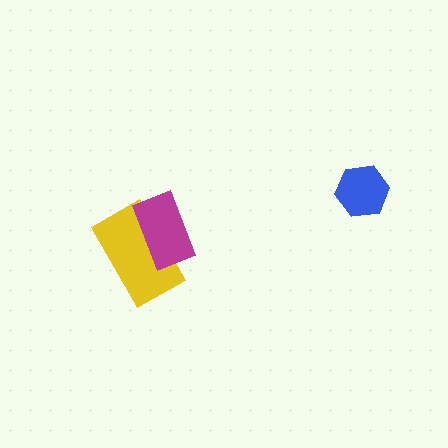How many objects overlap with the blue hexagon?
0 objects overlap with the blue hexagon.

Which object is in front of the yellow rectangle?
The magenta rectangle is in front of the yellow rectangle.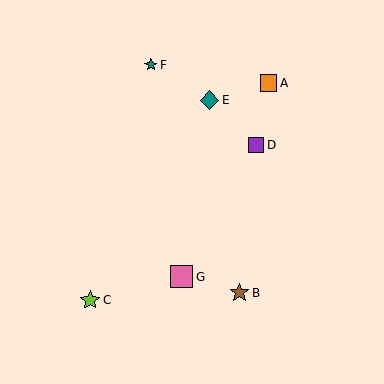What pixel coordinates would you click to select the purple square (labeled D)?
Click at (256, 145) to select the purple square D.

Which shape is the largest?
The pink square (labeled G) is the largest.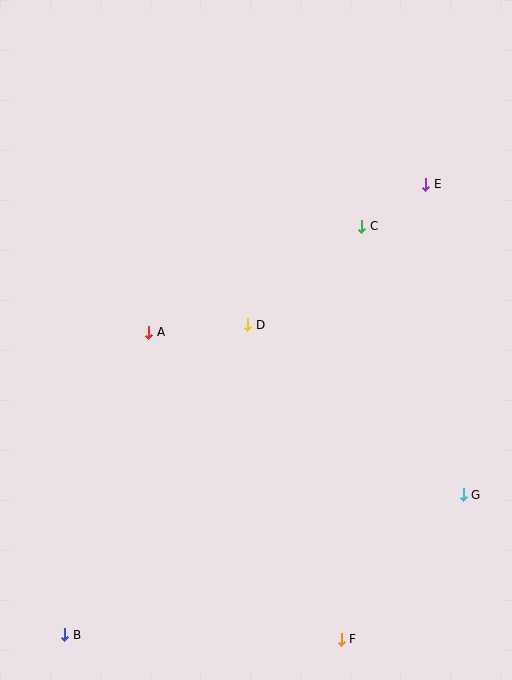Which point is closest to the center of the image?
Point D at (248, 325) is closest to the center.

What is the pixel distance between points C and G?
The distance between C and G is 287 pixels.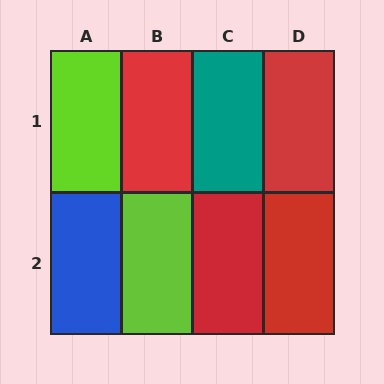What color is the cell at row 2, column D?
Red.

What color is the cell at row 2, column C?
Red.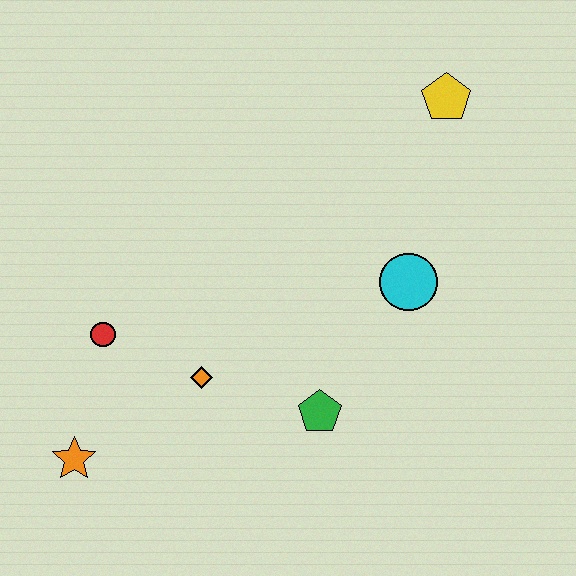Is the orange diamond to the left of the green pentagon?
Yes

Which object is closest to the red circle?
The orange diamond is closest to the red circle.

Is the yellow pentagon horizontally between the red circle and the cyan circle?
No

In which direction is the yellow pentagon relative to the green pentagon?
The yellow pentagon is above the green pentagon.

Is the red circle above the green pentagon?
Yes